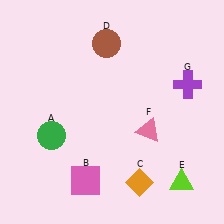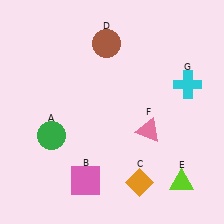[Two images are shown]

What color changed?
The cross (G) changed from purple in Image 1 to cyan in Image 2.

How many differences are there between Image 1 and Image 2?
There is 1 difference between the two images.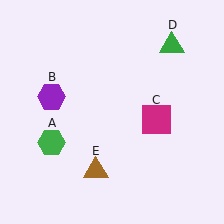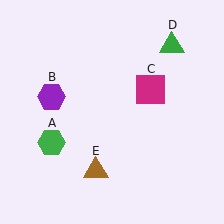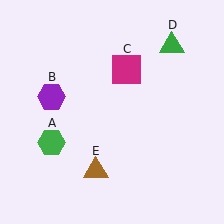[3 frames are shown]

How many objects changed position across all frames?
1 object changed position: magenta square (object C).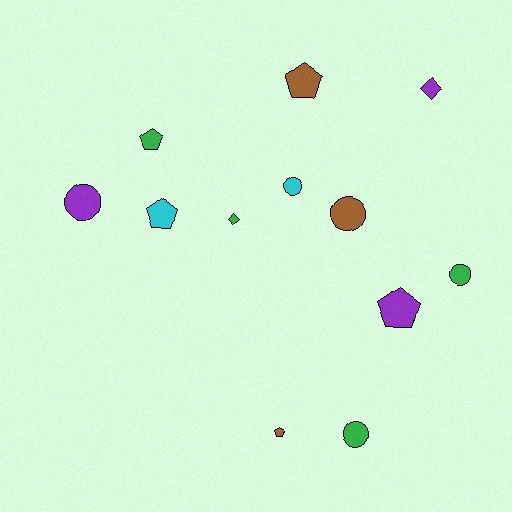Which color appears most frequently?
Green, with 4 objects.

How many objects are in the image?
There are 12 objects.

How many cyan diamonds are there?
There are no cyan diamonds.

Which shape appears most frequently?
Pentagon, with 5 objects.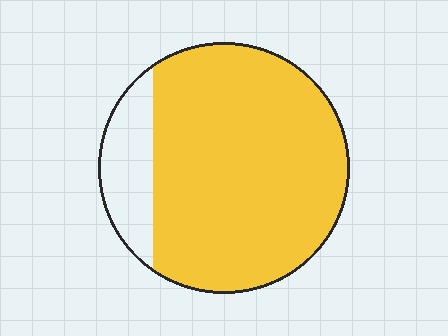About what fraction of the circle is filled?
About five sixths (5/6).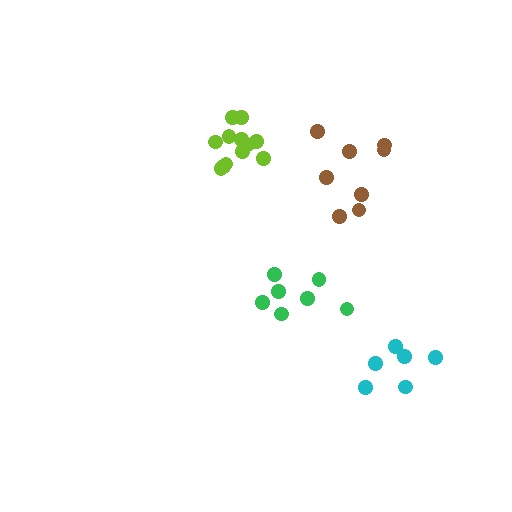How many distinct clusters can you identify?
There are 4 distinct clusters.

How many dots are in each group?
Group 1: 8 dots, Group 2: 12 dots, Group 3: 7 dots, Group 4: 6 dots (33 total).